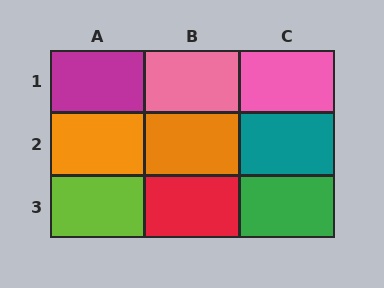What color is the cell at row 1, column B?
Pink.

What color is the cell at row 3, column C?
Green.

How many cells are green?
1 cell is green.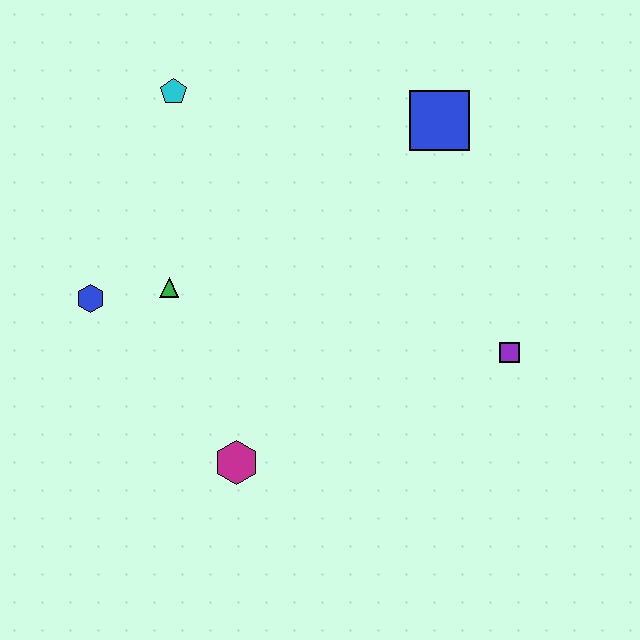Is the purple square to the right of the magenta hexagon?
Yes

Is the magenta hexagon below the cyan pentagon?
Yes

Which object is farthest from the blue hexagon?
The purple square is farthest from the blue hexagon.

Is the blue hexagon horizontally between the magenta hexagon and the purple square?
No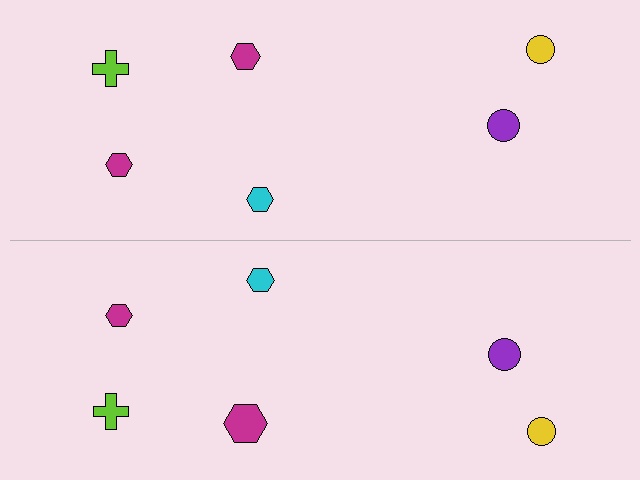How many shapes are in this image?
There are 12 shapes in this image.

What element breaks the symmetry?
The magenta hexagon on the bottom side has a different size than its mirror counterpart.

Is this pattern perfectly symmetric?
No, the pattern is not perfectly symmetric. The magenta hexagon on the bottom side has a different size than its mirror counterpart.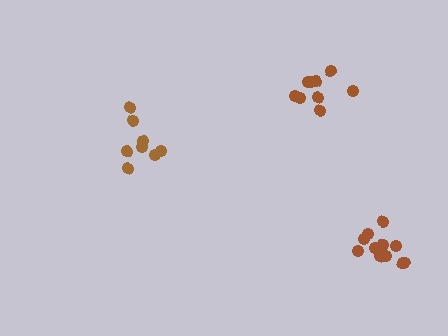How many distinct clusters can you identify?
There are 3 distinct clusters.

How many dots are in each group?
Group 1: 8 dots, Group 2: 9 dots, Group 3: 11 dots (28 total).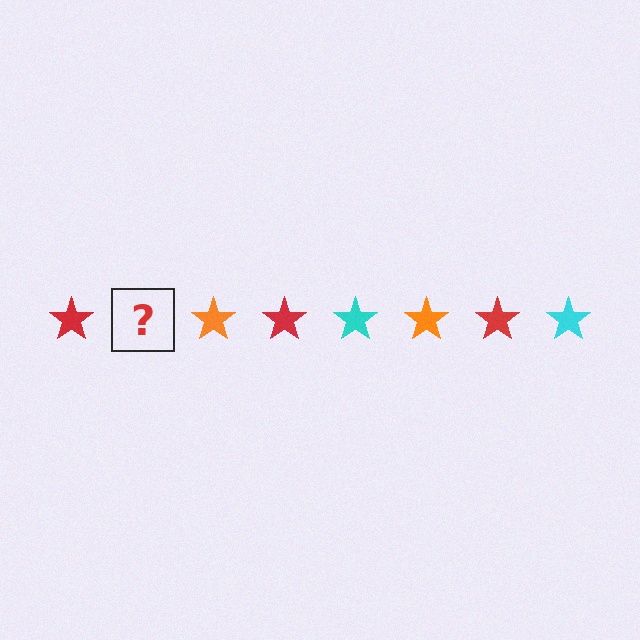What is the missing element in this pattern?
The missing element is a cyan star.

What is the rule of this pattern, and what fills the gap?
The rule is that the pattern cycles through red, cyan, orange stars. The gap should be filled with a cyan star.